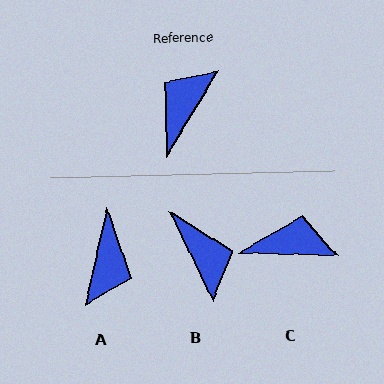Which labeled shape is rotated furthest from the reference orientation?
A, about 162 degrees away.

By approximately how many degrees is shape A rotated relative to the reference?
Approximately 162 degrees clockwise.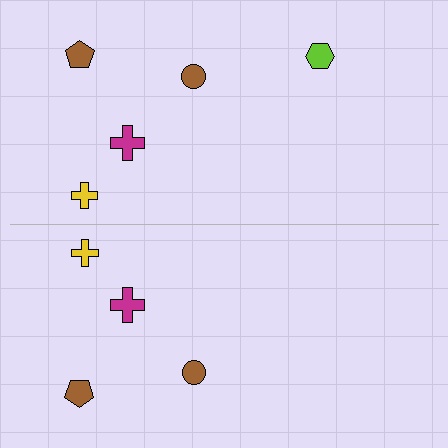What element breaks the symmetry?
A lime hexagon is missing from the bottom side.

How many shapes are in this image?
There are 9 shapes in this image.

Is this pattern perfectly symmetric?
No, the pattern is not perfectly symmetric. A lime hexagon is missing from the bottom side.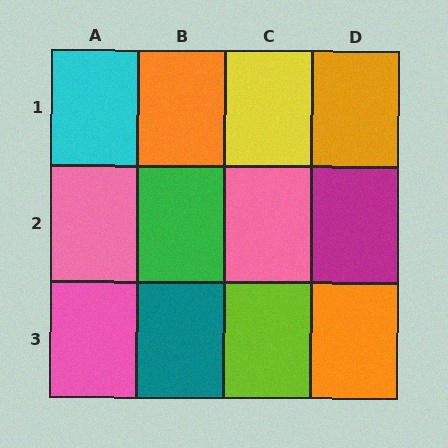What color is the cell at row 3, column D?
Orange.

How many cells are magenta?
1 cell is magenta.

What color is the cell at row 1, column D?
Orange.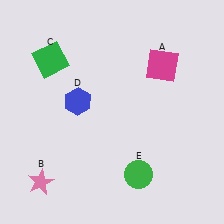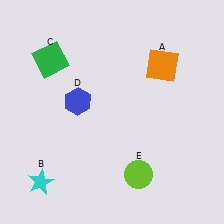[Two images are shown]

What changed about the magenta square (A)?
In Image 1, A is magenta. In Image 2, it changed to orange.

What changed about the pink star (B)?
In Image 1, B is pink. In Image 2, it changed to cyan.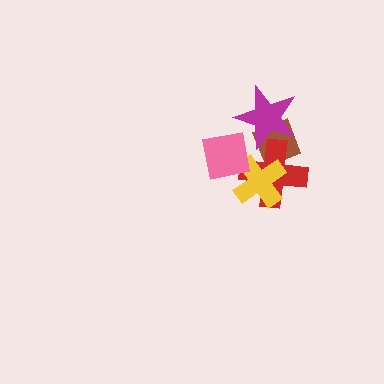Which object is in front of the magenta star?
The pink square is in front of the magenta star.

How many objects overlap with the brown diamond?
3 objects overlap with the brown diamond.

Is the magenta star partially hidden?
Yes, it is partially covered by another shape.